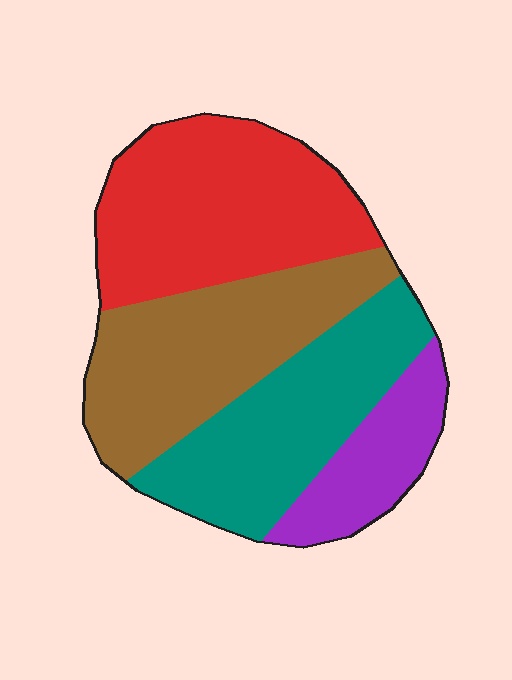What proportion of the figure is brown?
Brown covers 28% of the figure.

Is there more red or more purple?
Red.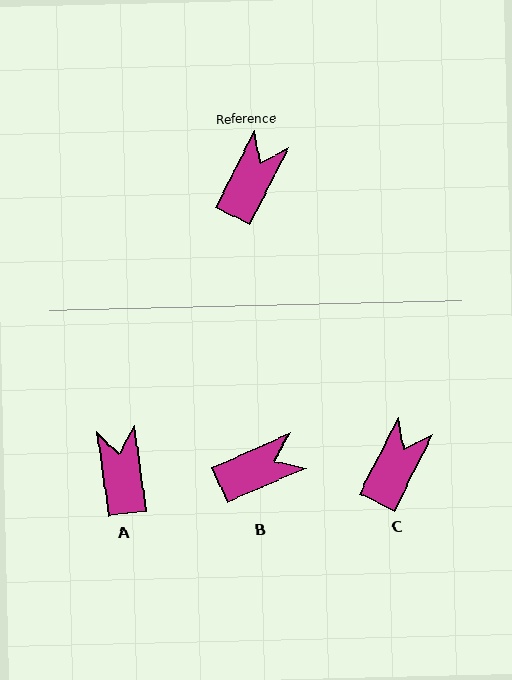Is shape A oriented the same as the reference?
No, it is off by about 35 degrees.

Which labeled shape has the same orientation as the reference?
C.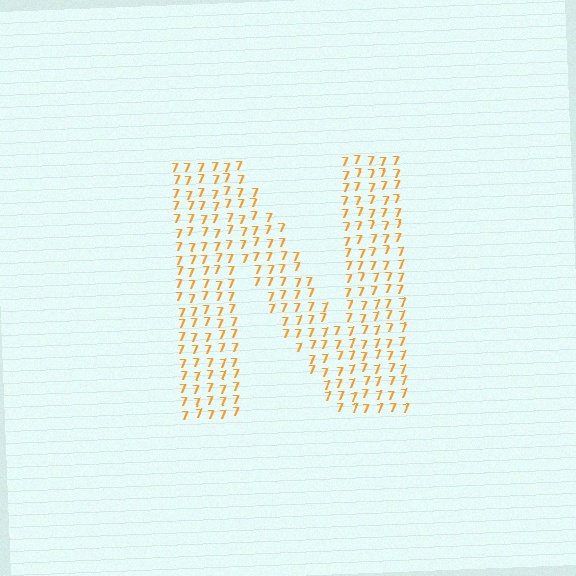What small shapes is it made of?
It is made of small digit 7's.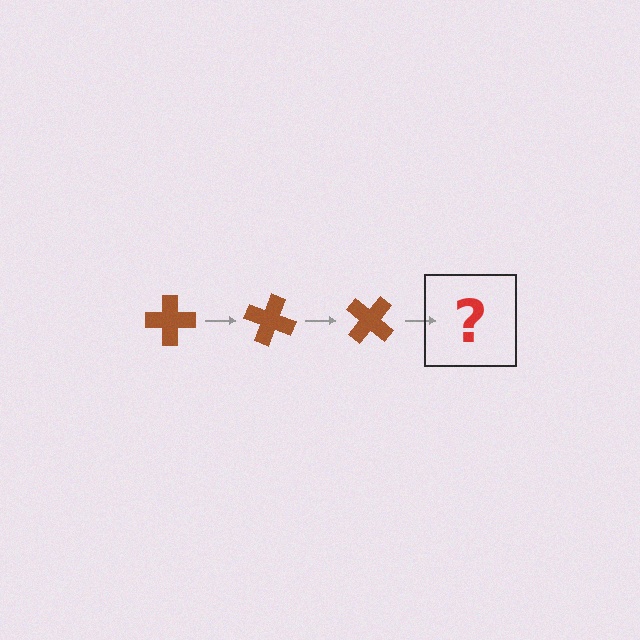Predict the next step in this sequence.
The next step is a brown cross rotated 60 degrees.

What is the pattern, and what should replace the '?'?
The pattern is that the cross rotates 20 degrees each step. The '?' should be a brown cross rotated 60 degrees.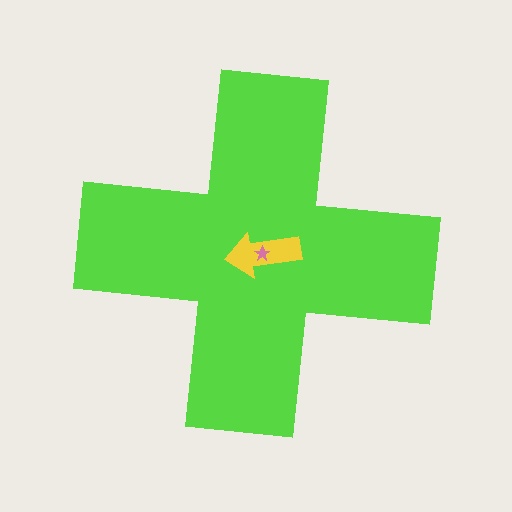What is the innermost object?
The pink star.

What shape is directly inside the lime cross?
The yellow arrow.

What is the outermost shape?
The lime cross.